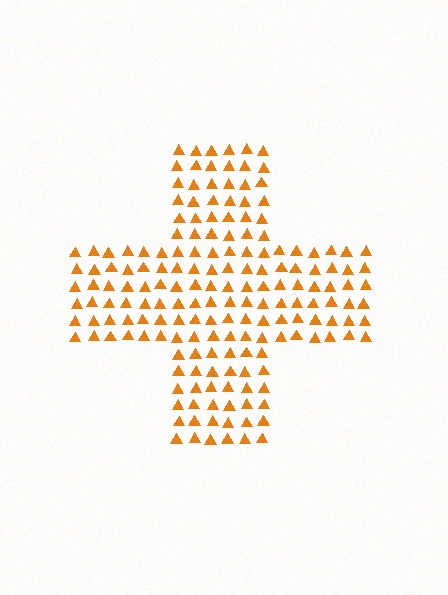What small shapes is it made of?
It is made of small triangles.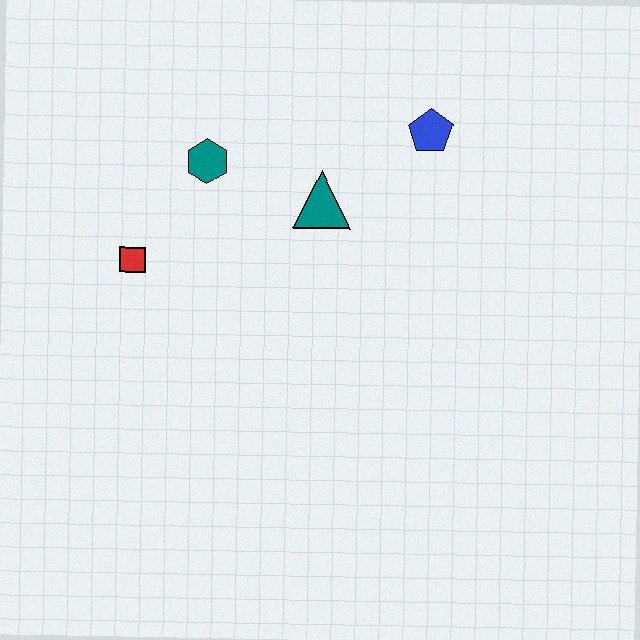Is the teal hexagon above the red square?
Yes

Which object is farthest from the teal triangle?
The red square is farthest from the teal triangle.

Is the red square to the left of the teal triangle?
Yes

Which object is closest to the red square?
The teal hexagon is closest to the red square.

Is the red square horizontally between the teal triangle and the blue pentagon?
No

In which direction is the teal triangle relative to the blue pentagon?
The teal triangle is to the left of the blue pentagon.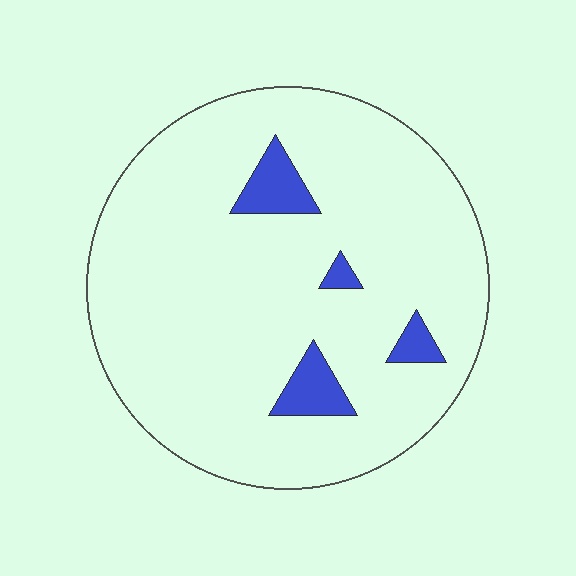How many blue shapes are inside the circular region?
4.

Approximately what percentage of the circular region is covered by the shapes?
Approximately 10%.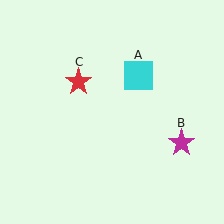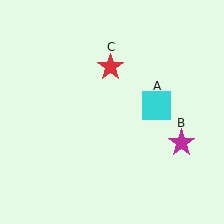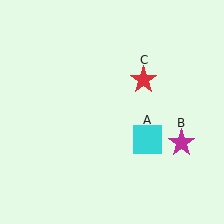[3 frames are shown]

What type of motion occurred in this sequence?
The cyan square (object A), red star (object C) rotated clockwise around the center of the scene.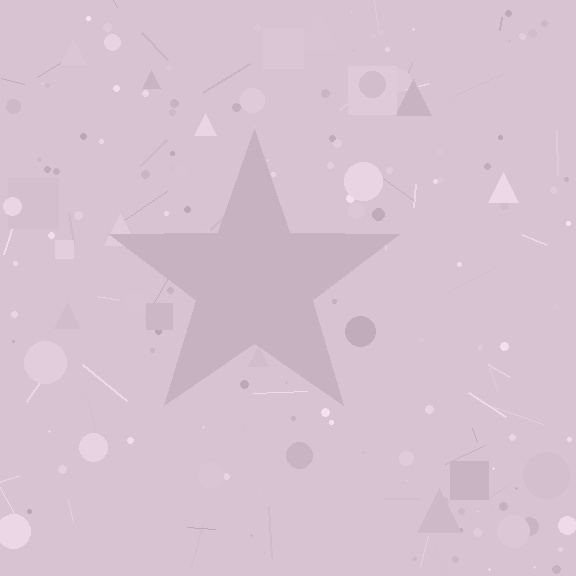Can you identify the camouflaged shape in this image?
The camouflaged shape is a star.